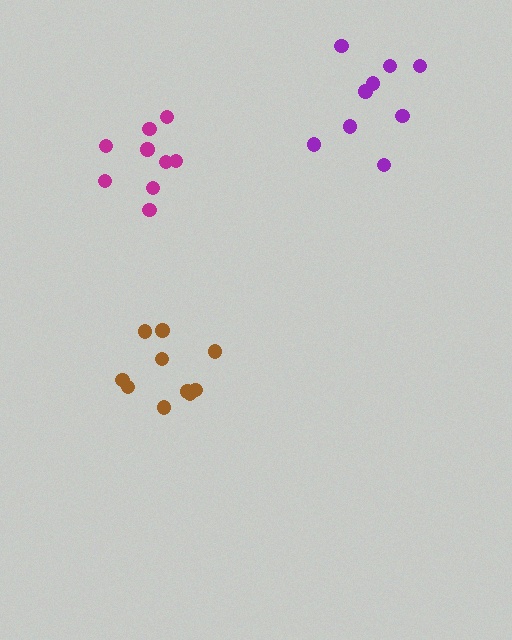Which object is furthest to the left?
The magenta cluster is leftmost.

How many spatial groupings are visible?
There are 3 spatial groupings.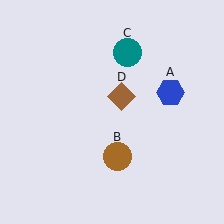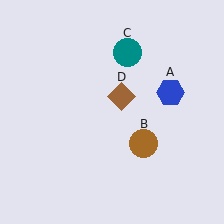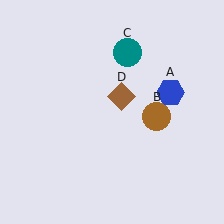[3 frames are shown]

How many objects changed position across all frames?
1 object changed position: brown circle (object B).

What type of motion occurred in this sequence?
The brown circle (object B) rotated counterclockwise around the center of the scene.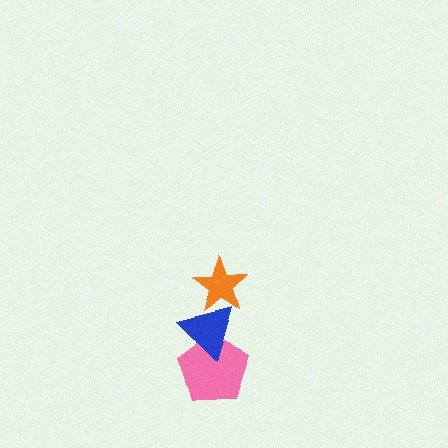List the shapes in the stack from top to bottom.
From top to bottom: the orange star, the blue triangle, the pink pentagon.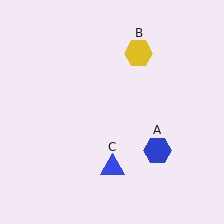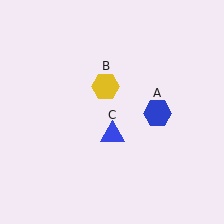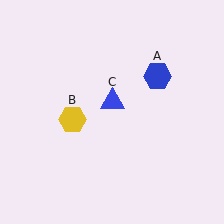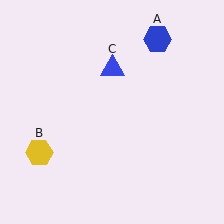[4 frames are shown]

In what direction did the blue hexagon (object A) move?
The blue hexagon (object A) moved up.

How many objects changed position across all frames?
3 objects changed position: blue hexagon (object A), yellow hexagon (object B), blue triangle (object C).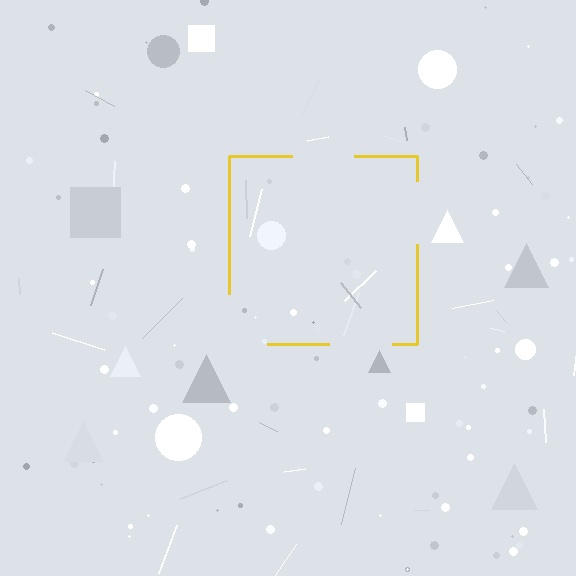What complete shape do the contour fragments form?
The contour fragments form a square.